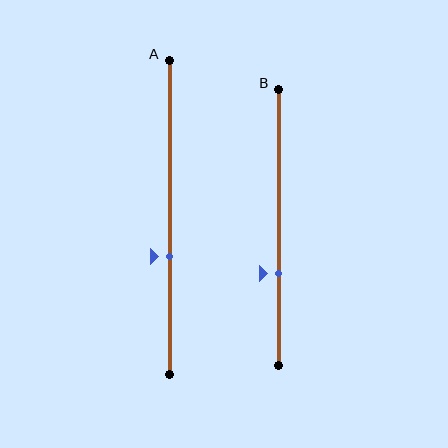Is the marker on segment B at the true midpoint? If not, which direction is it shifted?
No, the marker on segment B is shifted downward by about 17% of the segment length.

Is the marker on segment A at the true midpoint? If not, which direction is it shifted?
No, the marker on segment A is shifted downward by about 12% of the segment length.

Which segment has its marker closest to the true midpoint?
Segment A has its marker closest to the true midpoint.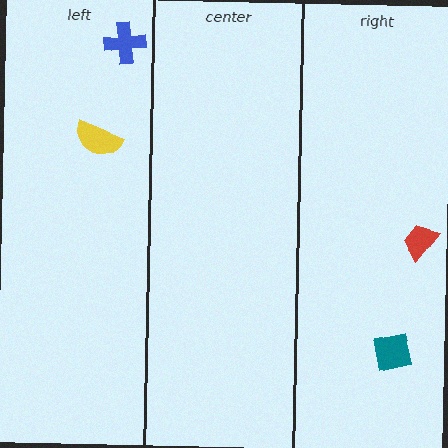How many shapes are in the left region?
2.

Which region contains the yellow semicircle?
The left region.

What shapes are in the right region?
The teal square, the red trapezoid.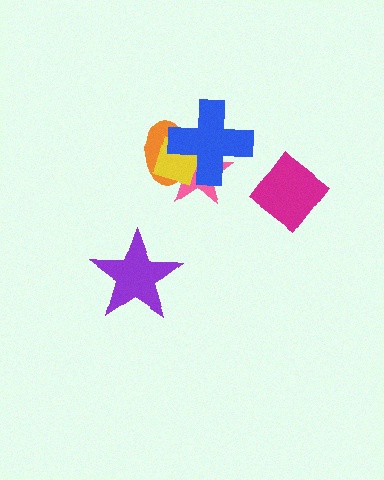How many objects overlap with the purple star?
0 objects overlap with the purple star.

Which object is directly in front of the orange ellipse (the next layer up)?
The yellow diamond is directly in front of the orange ellipse.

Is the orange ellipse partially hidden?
Yes, it is partially covered by another shape.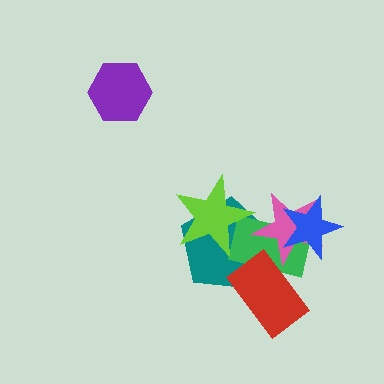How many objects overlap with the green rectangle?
5 objects overlap with the green rectangle.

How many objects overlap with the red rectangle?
2 objects overlap with the red rectangle.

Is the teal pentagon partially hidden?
Yes, it is partially covered by another shape.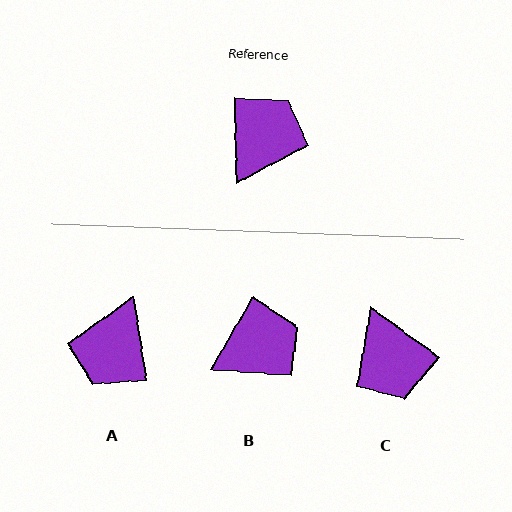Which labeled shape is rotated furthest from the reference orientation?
A, about 172 degrees away.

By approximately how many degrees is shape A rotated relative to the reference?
Approximately 172 degrees clockwise.